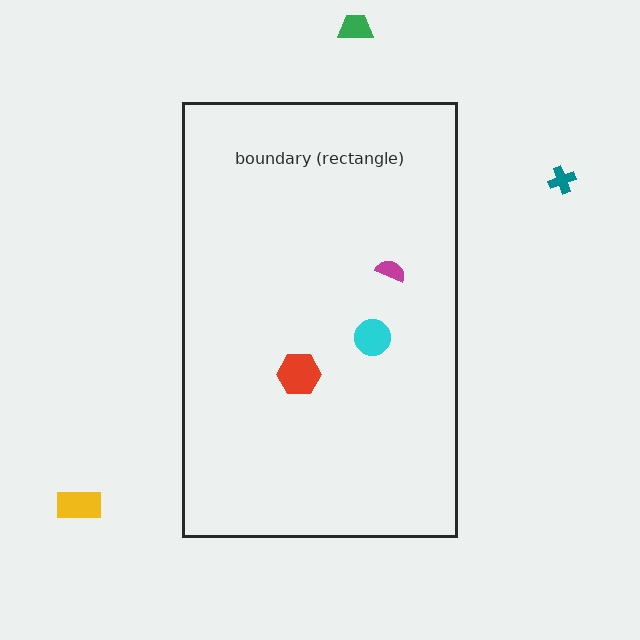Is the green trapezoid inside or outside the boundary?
Outside.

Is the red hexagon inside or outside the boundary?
Inside.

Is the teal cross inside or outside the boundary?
Outside.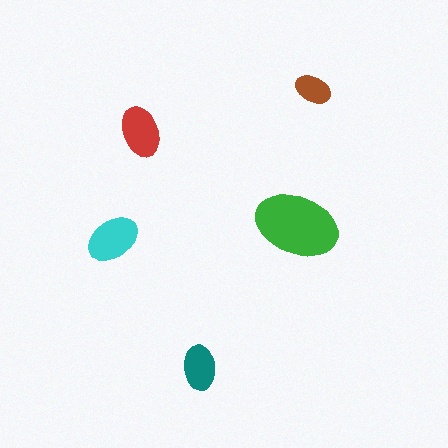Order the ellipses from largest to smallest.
the green one, the cyan one, the red one, the teal one, the brown one.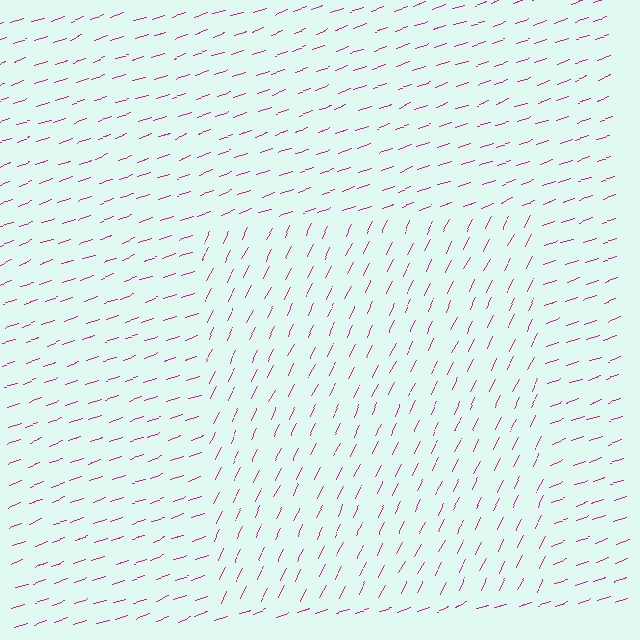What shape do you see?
I see a rectangle.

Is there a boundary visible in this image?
Yes, there is a texture boundary formed by a change in line orientation.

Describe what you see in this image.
The image is filled with small magenta line segments. A rectangle region in the image has lines oriented differently from the surrounding lines, creating a visible texture boundary.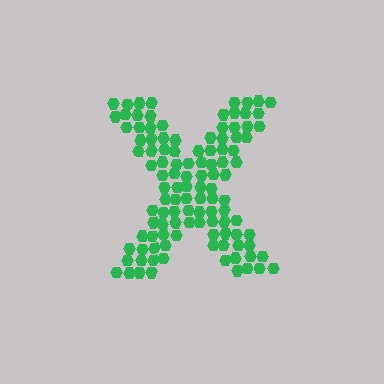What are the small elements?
The small elements are hexagons.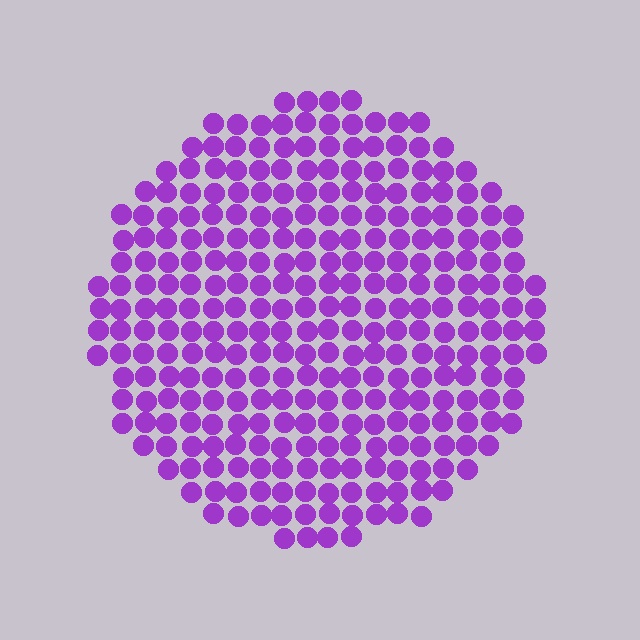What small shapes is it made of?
It is made of small circles.